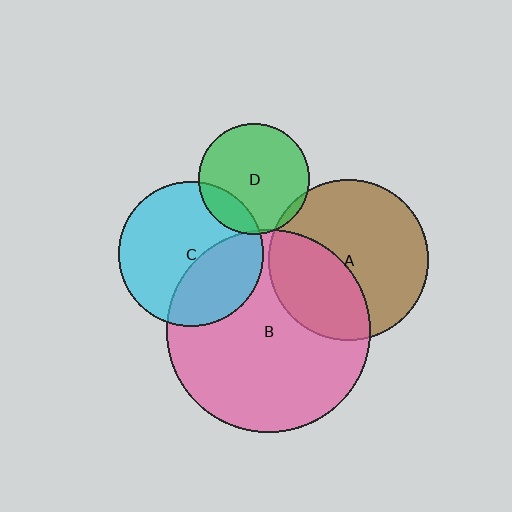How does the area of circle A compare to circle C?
Approximately 1.2 times.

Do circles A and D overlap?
Yes.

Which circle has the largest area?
Circle B (pink).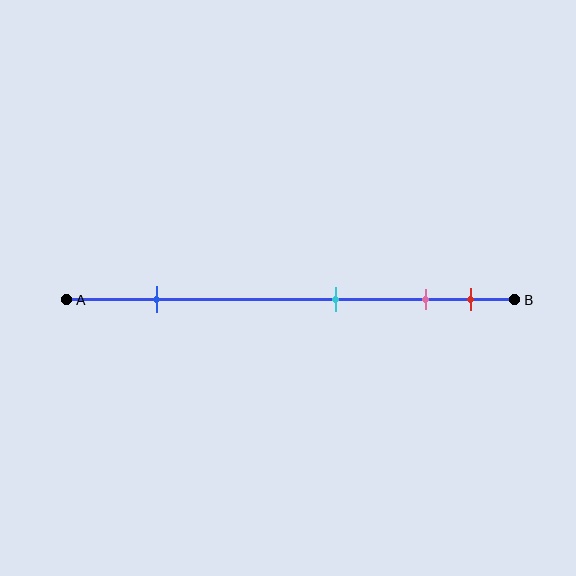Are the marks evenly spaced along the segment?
No, the marks are not evenly spaced.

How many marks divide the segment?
There are 4 marks dividing the segment.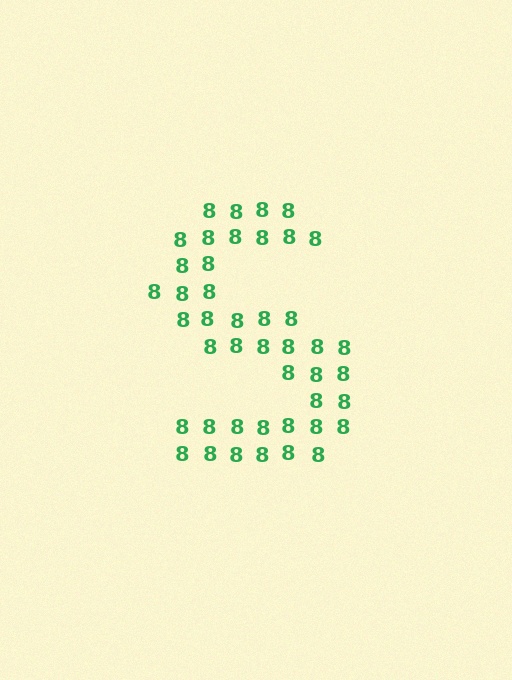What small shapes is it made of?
It is made of small digit 8's.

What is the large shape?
The large shape is the letter S.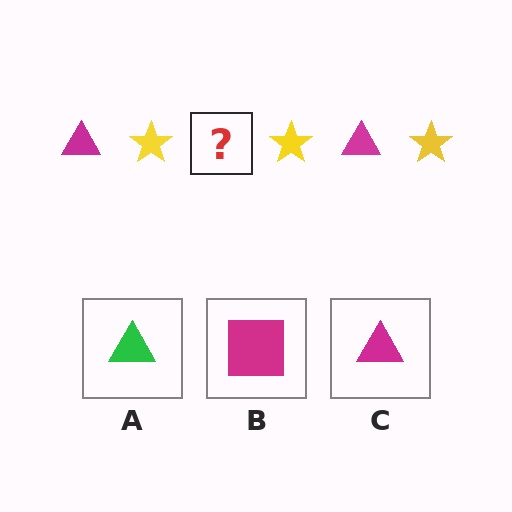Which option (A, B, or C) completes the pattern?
C.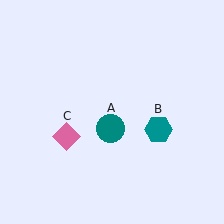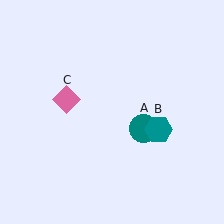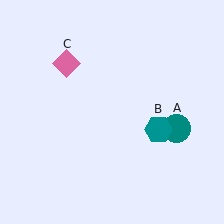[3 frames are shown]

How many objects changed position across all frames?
2 objects changed position: teal circle (object A), pink diamond (object C).